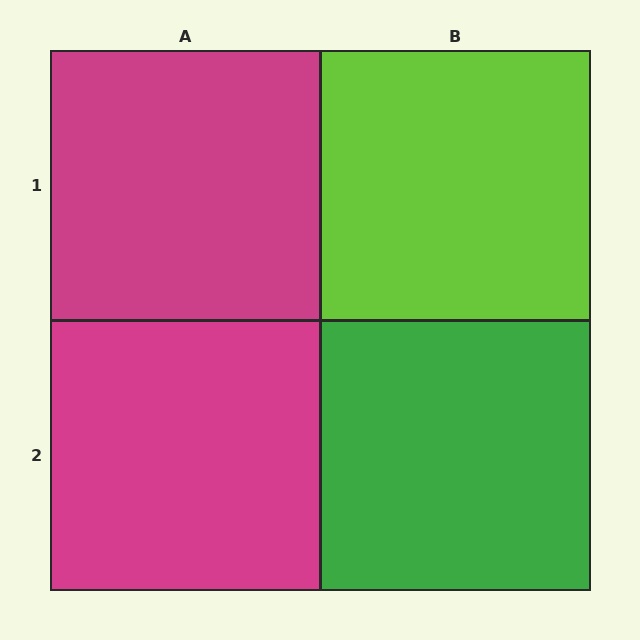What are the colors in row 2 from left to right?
Magenta, green.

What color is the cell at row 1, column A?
Magenta.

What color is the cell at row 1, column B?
Lime.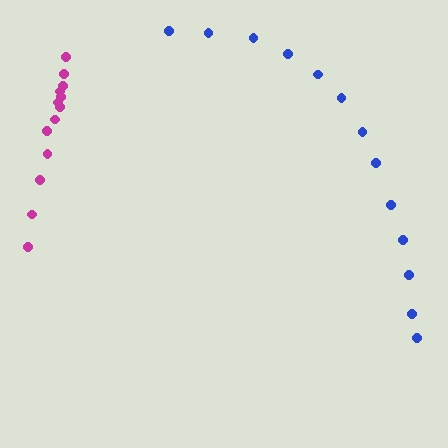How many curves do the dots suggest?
There are 2 distinct paths.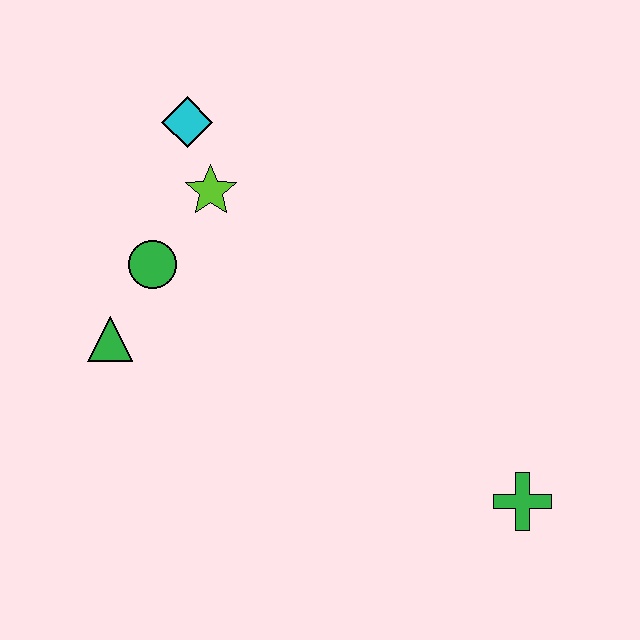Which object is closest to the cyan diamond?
The lime star is closest to the cyan diamond.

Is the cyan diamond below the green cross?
No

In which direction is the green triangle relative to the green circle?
The green triangle is below the green circle.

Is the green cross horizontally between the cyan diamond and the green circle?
No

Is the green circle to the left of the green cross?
Yes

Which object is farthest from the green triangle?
The green cross is farthest from the green triangle.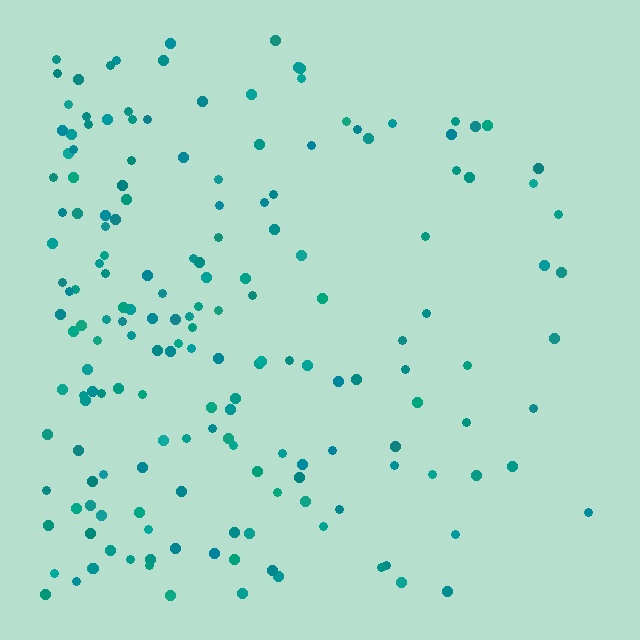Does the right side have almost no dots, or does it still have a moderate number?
Still a moderate number, just noticeably fewer than the left.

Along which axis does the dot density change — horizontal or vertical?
Horizontal.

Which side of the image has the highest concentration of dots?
The left.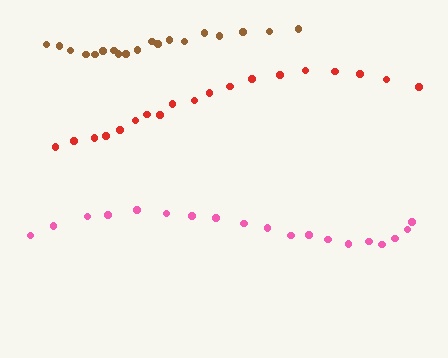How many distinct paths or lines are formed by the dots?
There are 3 distinct paths.